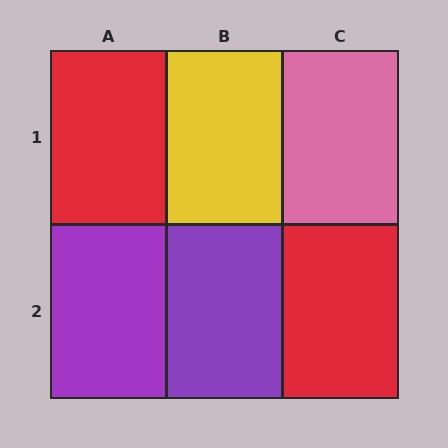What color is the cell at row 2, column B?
Purple.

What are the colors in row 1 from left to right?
Red, yellow, pink.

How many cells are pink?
1 cell is pink.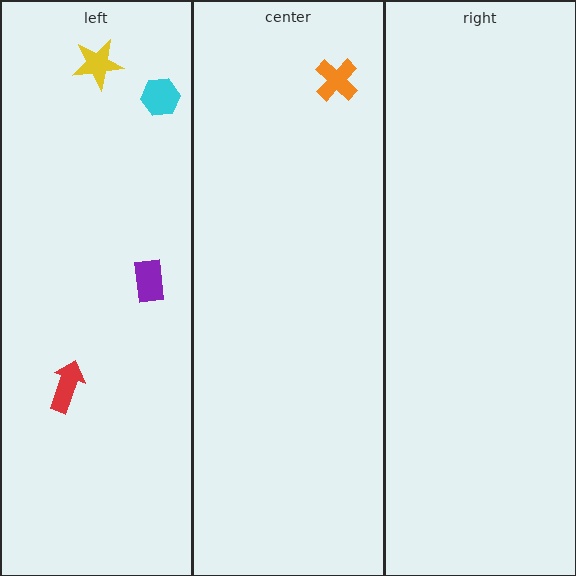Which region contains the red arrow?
The left region.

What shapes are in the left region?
The cyan hexagon, the red arrow, the yellow star, the purple rectangle.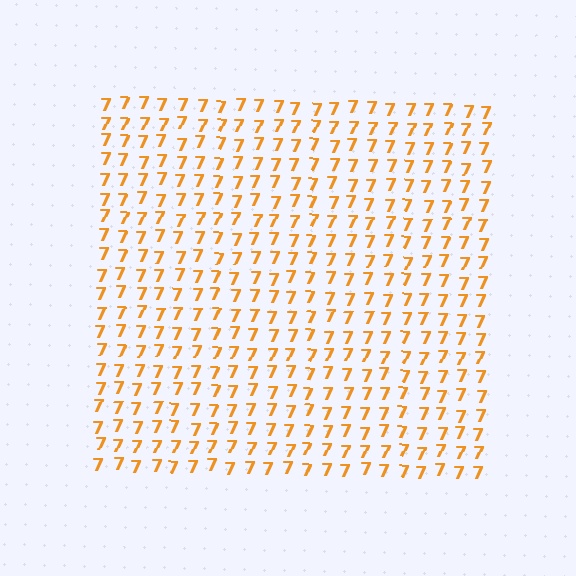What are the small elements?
The small elements are digit 7's.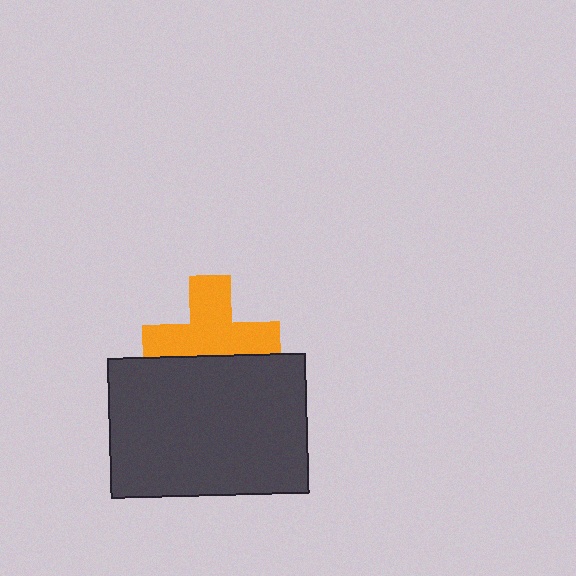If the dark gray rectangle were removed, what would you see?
You would see the complete orange cross.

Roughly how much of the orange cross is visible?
Most of it is visible (roughly 65%).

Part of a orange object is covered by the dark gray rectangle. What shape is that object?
It is a cross.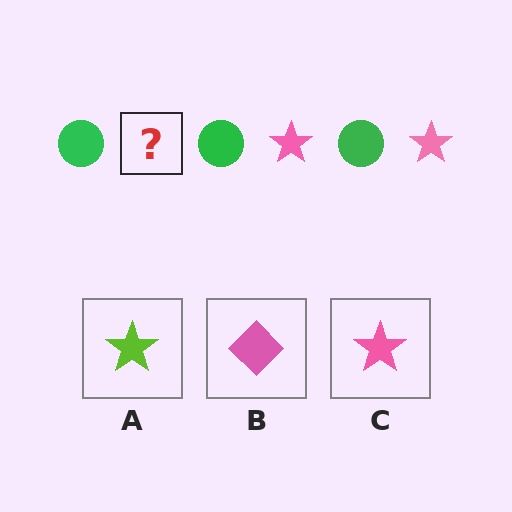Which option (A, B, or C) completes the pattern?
C.